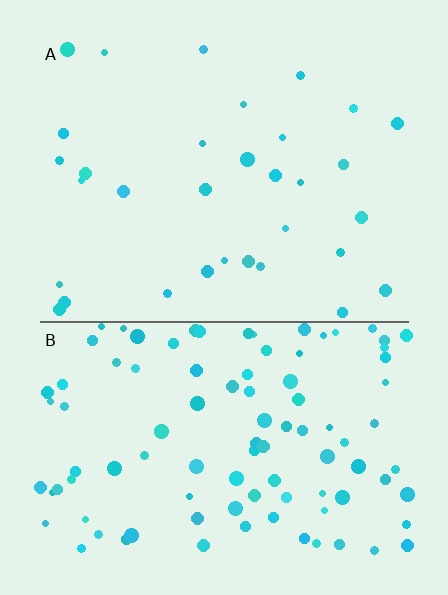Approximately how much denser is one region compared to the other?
Approximately 3.1× — region B over region A.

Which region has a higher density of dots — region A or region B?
B (the bottom).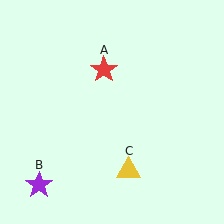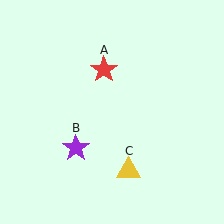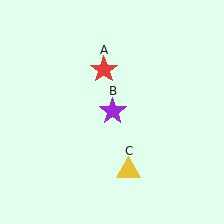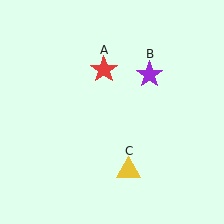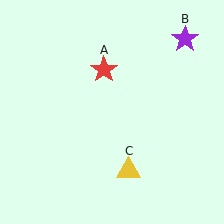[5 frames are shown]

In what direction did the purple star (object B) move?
The purple star (object B) moved up and to the right.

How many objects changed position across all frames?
1 object changed position: purple star (object B).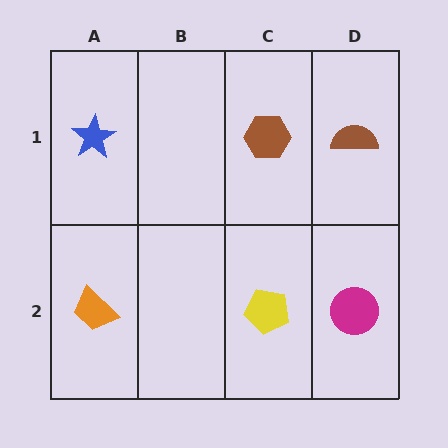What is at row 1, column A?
A blue star.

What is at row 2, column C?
A yellow pentagon.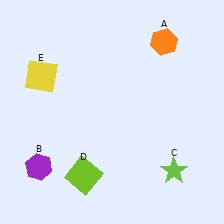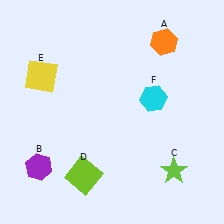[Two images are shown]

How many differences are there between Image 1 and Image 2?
There is 1 difference between the two images.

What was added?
A cyan hexagon (F) was added in Image 2.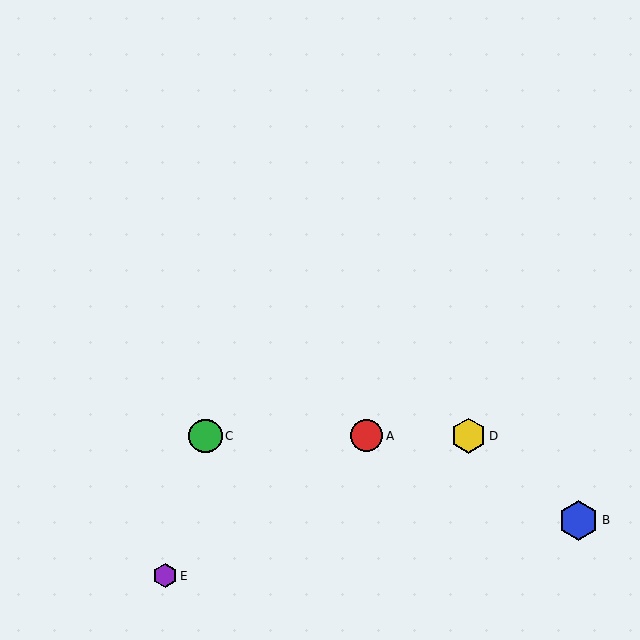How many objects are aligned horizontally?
3 objects (A, C, D) are aligned horizontally.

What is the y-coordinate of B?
Object B is at y≈520.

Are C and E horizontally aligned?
No, C is at y≈436 and E is at y≈576.